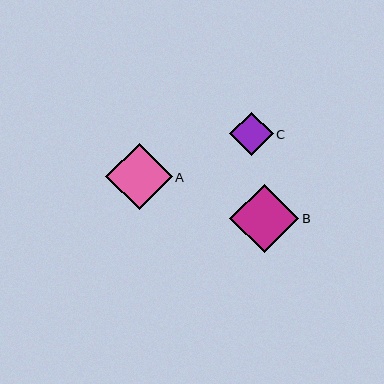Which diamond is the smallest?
Diamond C is the smallest with a size of approximately 44 pixels.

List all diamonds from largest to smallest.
From largest to smallest: B, A, C.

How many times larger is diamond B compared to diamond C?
Diamond B is approximately 1.6 times the size of diamond C.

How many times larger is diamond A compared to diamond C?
Diamond A is approximately 1.5 times the size of diamond C.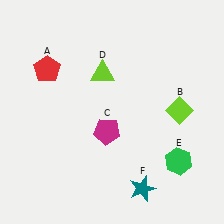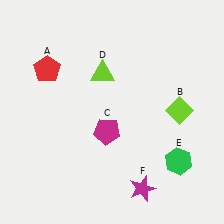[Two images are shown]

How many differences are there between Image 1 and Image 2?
There is 1 difference between the two images.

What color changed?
The star (F) changed from teal in Image 1 to magenta in Image 2.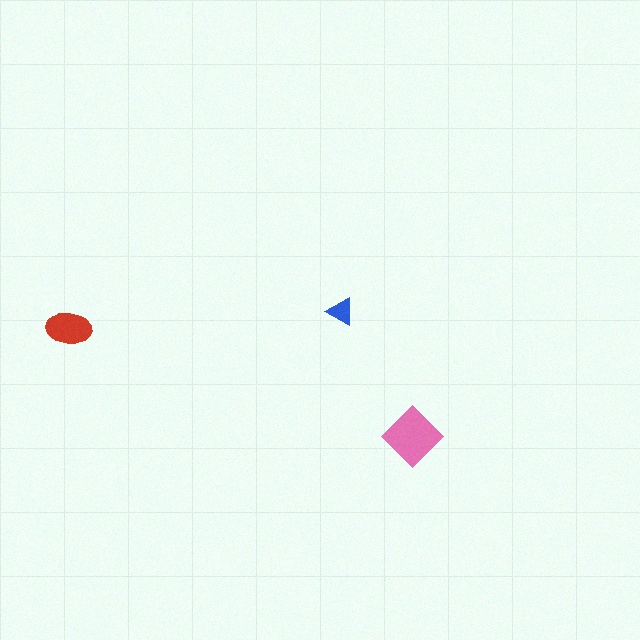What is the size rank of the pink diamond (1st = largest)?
1st.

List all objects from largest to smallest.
The pink diamond, the red ellipse, the blue triangle.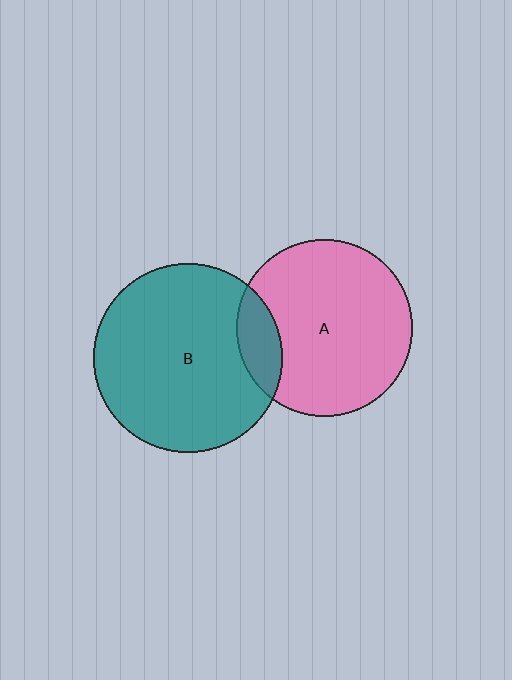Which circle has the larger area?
Circle B (teal).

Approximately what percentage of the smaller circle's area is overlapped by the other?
Approximately 15%.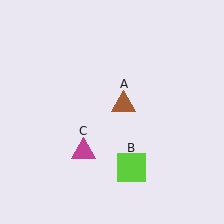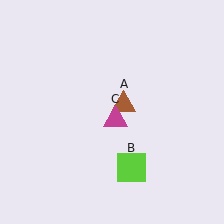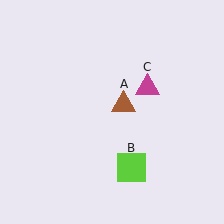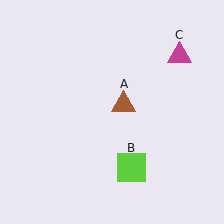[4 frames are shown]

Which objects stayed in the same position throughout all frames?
Brown triangle (object A) and lime square (object B) remained stationary.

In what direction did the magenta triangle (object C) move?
The magenta triangle (object C) moved up and to the right.